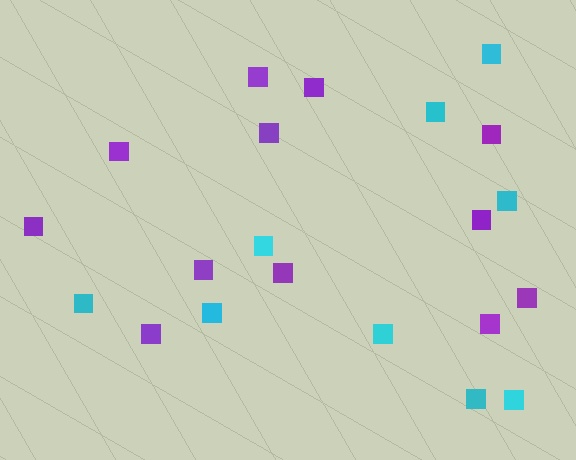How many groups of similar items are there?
There are 2 groups: one group of purple squares (12) and one group of cyan squares (9).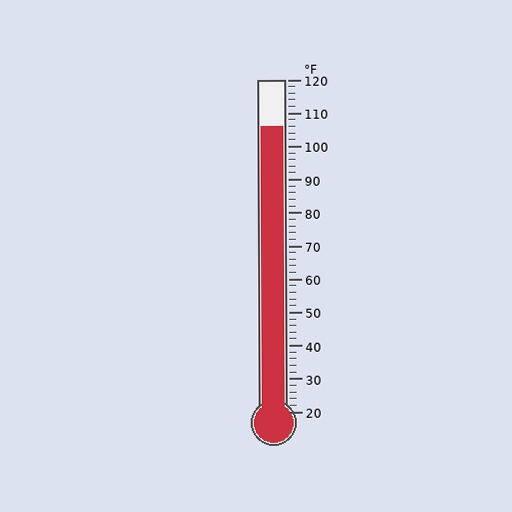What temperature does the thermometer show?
The thermometer shows approximately 106°F.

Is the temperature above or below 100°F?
The temperature is above 100°F.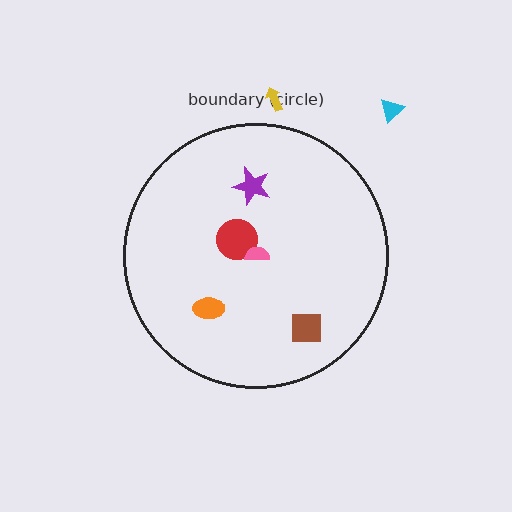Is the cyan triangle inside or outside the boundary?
Outside.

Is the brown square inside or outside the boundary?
Inside.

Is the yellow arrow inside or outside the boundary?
Outside.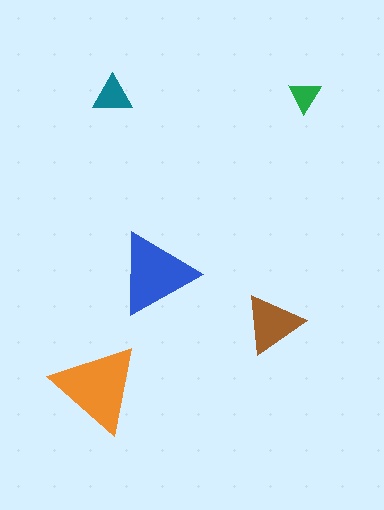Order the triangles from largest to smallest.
the orange one, the blue one, the brown one, the teal one, the green one.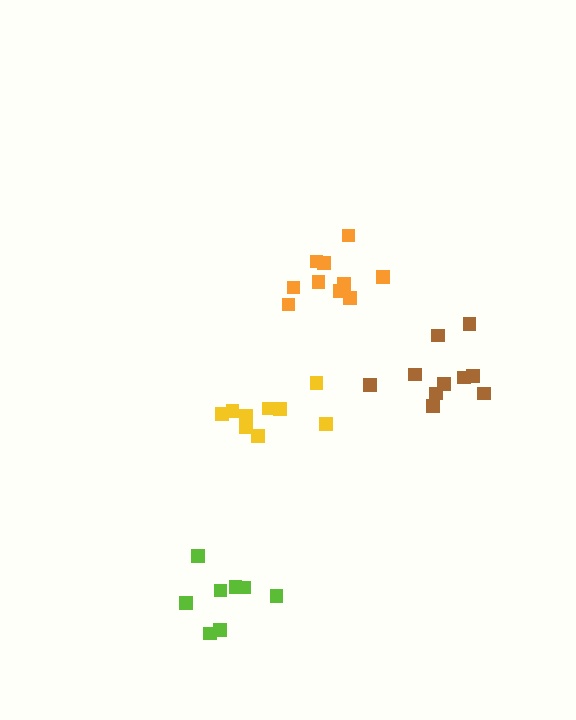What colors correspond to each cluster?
The clusters are colored: brown, yellow, lime, orange.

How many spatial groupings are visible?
There are 4 spatial groupings.